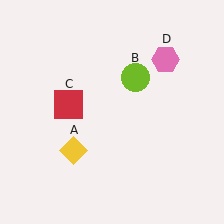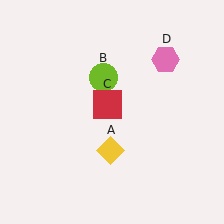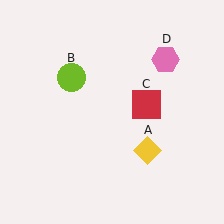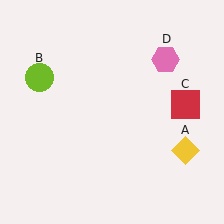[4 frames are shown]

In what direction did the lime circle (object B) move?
The lime circle (object B) moved left.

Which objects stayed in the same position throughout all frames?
Pink hexagon (object D) remained stationary.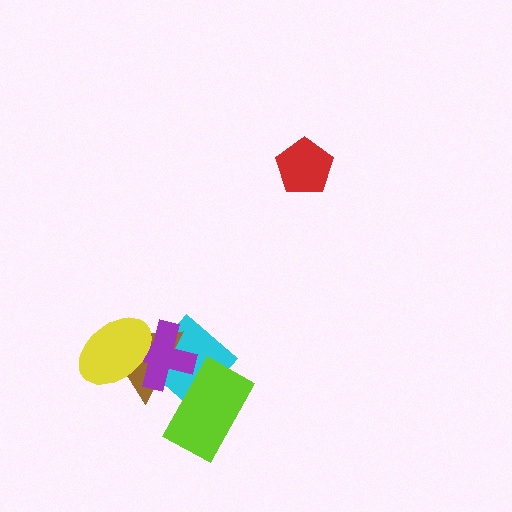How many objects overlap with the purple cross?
3 objects overlap with the purple cross.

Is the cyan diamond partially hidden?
Yes, it is partially covered by another shape.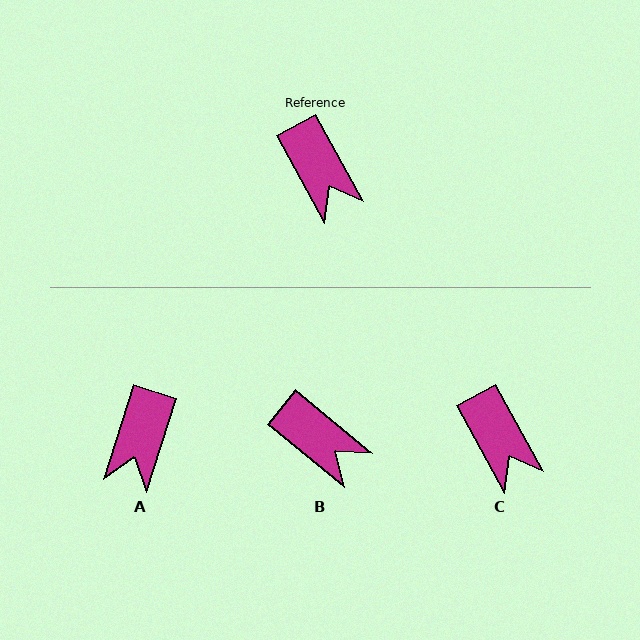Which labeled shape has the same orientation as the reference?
C.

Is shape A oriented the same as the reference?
No, it is off by about 46 degrees.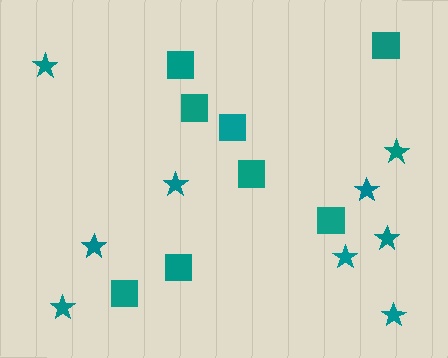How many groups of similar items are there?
There are 2 groups: one group of stars (9) and one group of squares (8).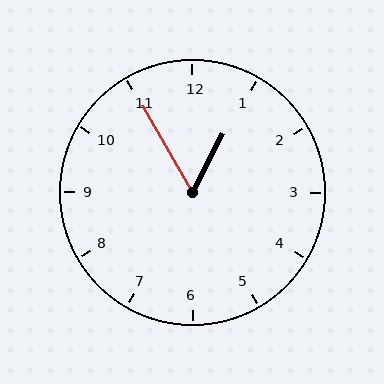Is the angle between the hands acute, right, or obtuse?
It is acute.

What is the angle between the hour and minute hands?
Approximately 58 degrees.